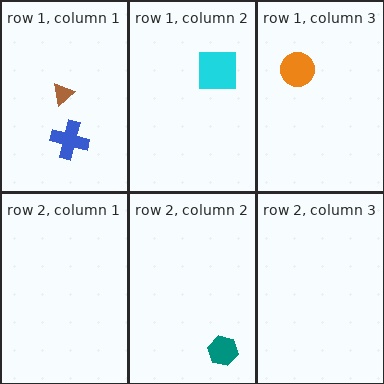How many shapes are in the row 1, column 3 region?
1.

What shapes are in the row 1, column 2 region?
The cyan square.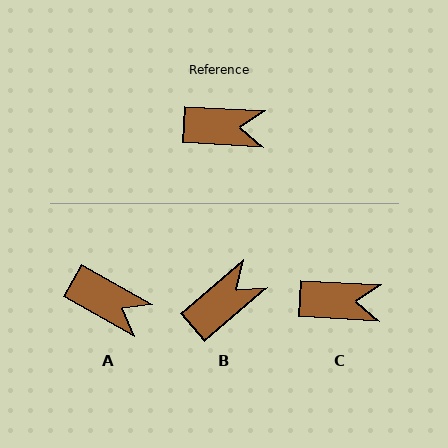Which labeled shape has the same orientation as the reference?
C.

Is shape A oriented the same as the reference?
No, it is off by about 26 degrees.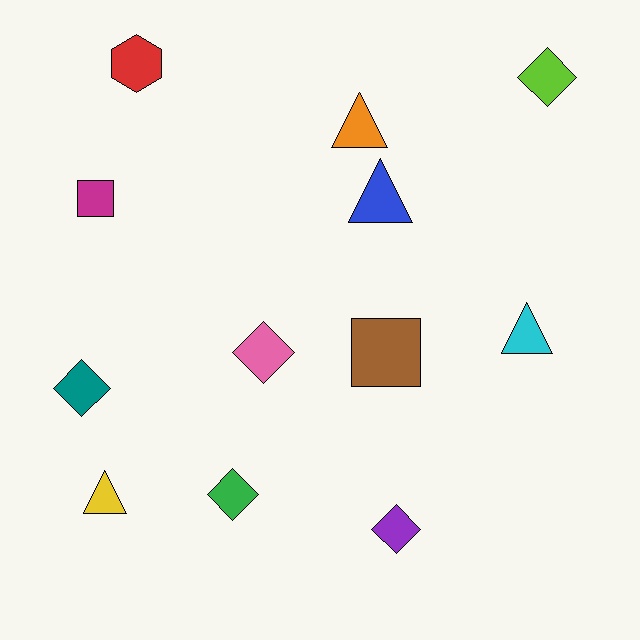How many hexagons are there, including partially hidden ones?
There is 1 hexagon.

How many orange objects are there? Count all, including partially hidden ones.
There is 1 orange object.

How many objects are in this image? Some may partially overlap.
There are 12 objects.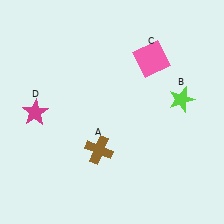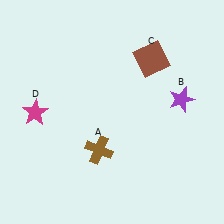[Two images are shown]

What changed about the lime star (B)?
In Image 1, B is lime. In Image 2, it changed to purple.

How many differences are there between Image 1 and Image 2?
There are 2 differences between the two images.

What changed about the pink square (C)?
In Image 1, C is pink. In Image 2, it changed to brown.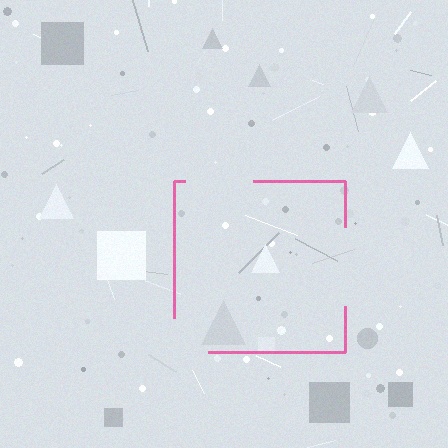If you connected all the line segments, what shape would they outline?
They would outline a square.